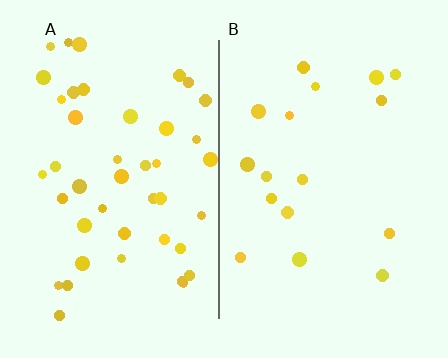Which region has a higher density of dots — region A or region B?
A (the left).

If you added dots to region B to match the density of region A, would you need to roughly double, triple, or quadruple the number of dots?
Approximately triple.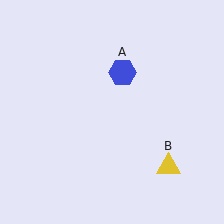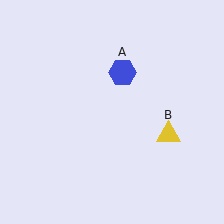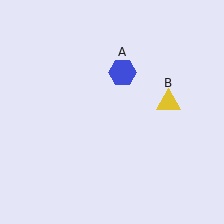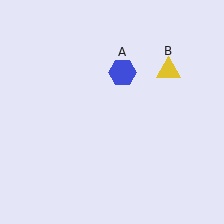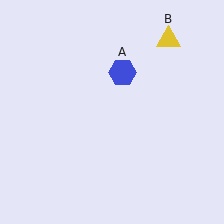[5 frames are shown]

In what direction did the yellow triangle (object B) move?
The yellow triangle (object B) moved up.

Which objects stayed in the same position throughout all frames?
Blue hexagon (object A) remained stationary.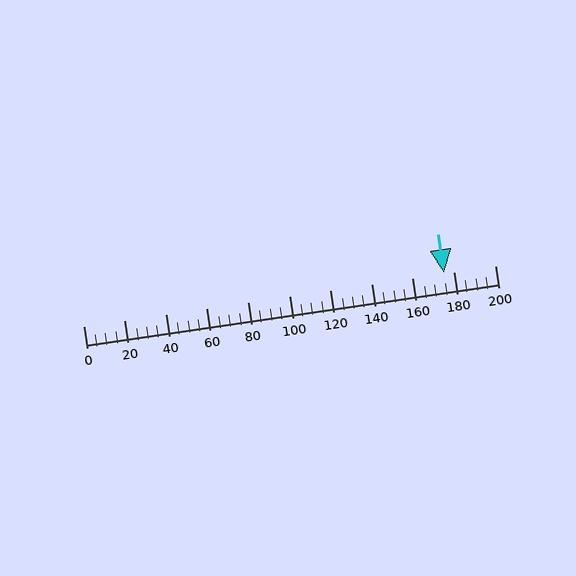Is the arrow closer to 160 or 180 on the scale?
The arrow is closer to 180.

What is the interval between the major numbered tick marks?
The major tick marks are spaced 20 units apart.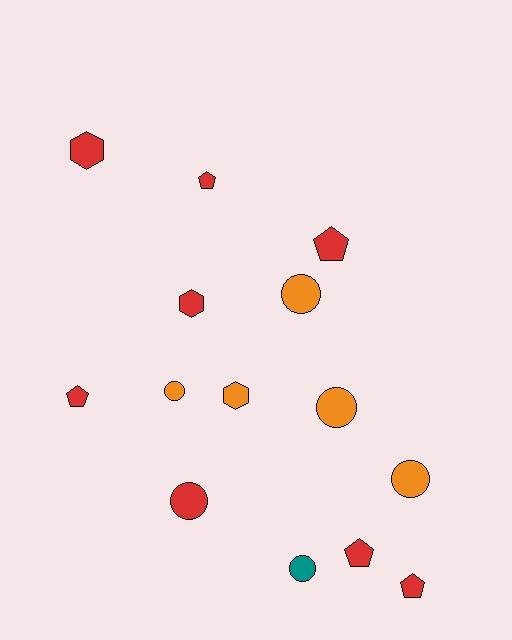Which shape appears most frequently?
Circle, with 6 objects.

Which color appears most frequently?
Red, with 8 objects.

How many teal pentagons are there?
There are no teal pentagons.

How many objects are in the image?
There are 14 objects.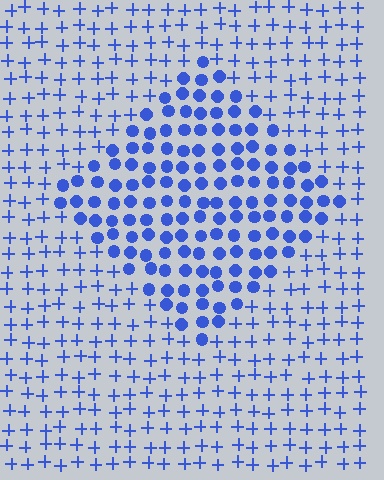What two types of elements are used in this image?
The image uses circles inside the diamond region and plus signs outside it.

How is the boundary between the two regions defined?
The boundary is defined by a change in element shape: circles inside vs. plus signs outside. All elements share the same color and spacing.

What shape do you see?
I see a diamond.